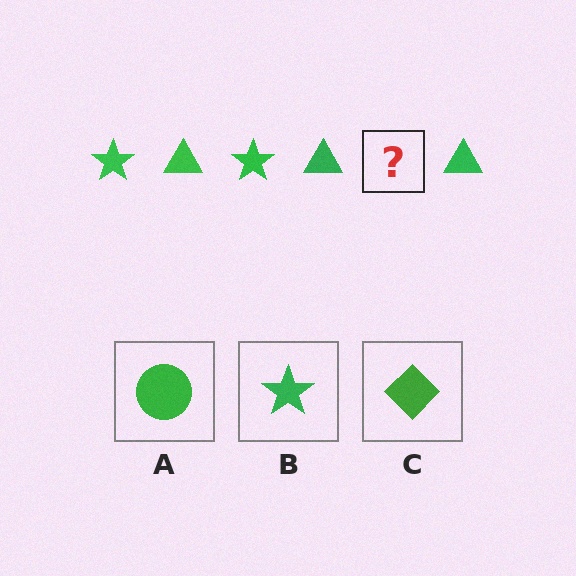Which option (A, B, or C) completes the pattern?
B.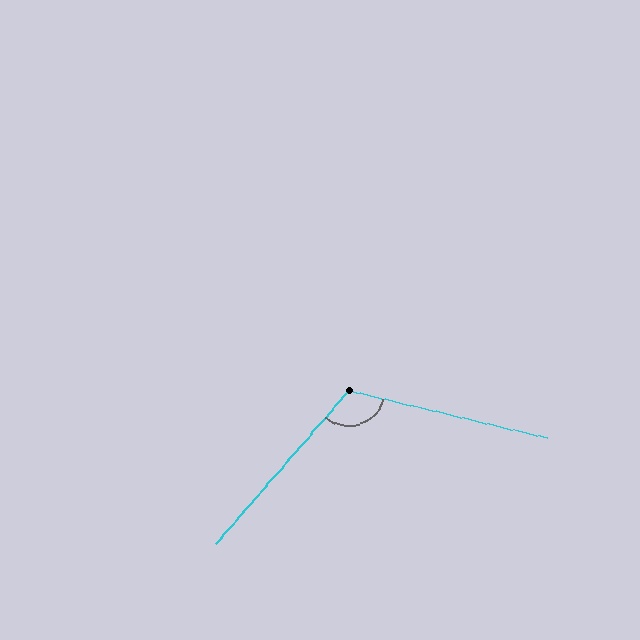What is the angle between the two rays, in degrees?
Approximately 117 degrees.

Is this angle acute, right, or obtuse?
It is obtuse.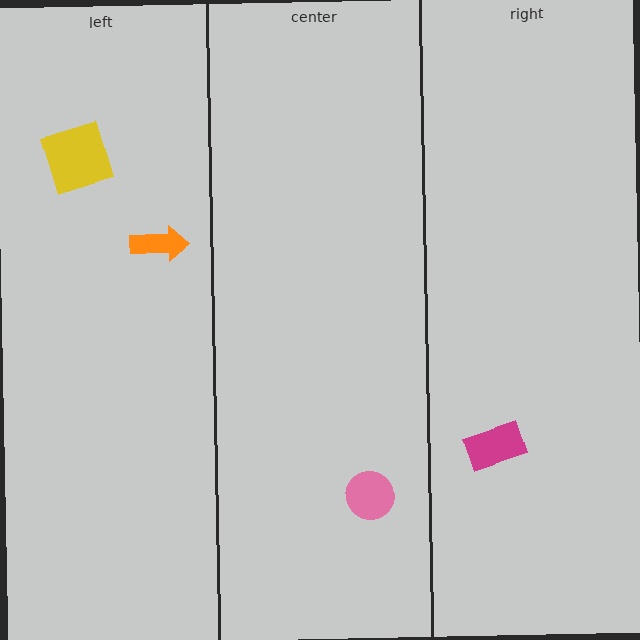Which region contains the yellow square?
The left region.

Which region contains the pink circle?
The center region.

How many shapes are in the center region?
1.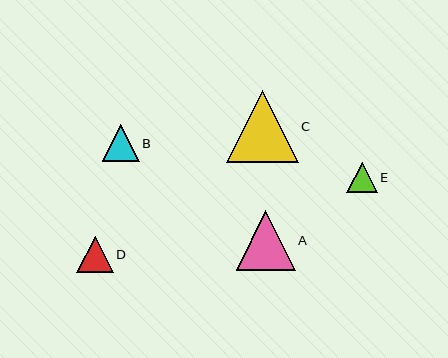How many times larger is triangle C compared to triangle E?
Triangle C is approximately 2.4 times the size of triangle E.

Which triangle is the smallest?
Triangle E is the smallest with a size of approximately 30 pixels.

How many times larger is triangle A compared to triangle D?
Triangle A is approximately 1.6 times the size of triangle D.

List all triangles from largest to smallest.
From largest to smallest: C, A, D, B, E.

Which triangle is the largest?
Triangle C is the largest with a size of approximately 72 pixels.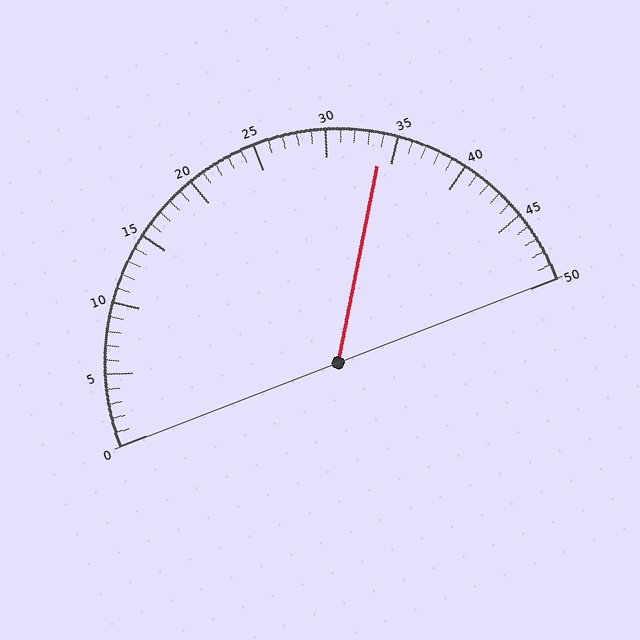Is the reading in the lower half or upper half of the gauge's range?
The reading is in the upper half of the range (0 to 50).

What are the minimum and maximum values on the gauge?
The gauge ranges from 0 to 50.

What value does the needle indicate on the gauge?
The needle indicates approximately 34.